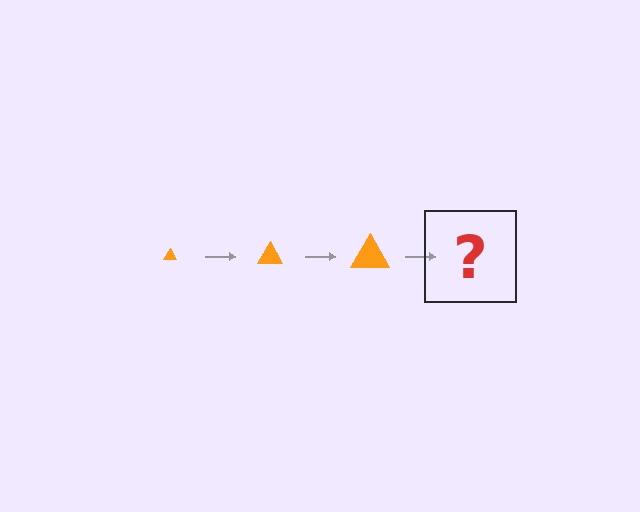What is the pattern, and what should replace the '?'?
The pattern is that the triangle gets progressively larger each step. The '?' should be an orange triangle, larger than the previous one.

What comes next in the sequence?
The next element should be an orange triangle, larger than the previous one.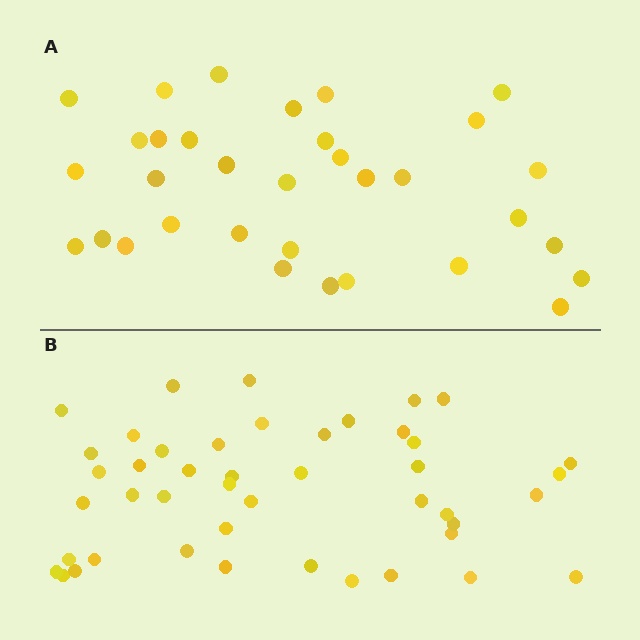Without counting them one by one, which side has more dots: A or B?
Region B (the bottom region) has more dots.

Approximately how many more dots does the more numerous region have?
Region B has roughly 12 or so more dots than region A.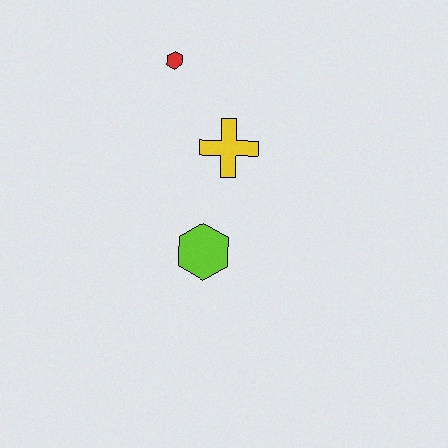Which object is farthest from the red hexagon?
The lime hexagon is farthest from the red hexagon.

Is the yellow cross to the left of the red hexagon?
No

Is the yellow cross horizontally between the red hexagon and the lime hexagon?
No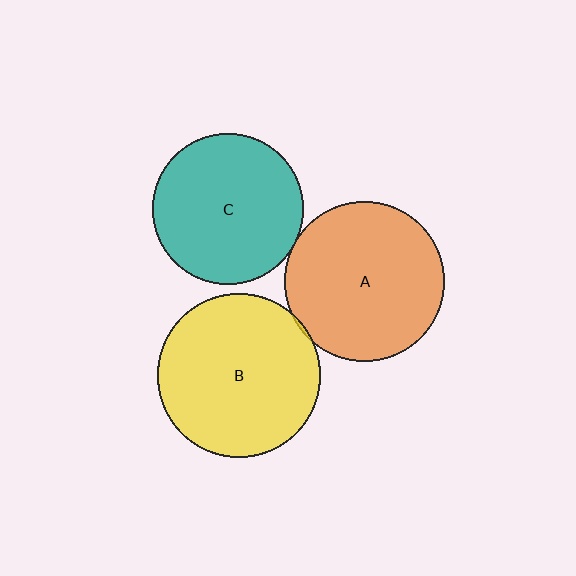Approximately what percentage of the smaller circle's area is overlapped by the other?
Approximately 5%.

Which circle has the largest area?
Circle B (yellow).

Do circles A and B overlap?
Yes.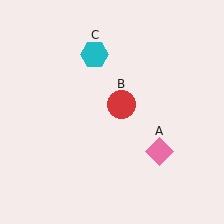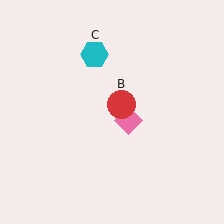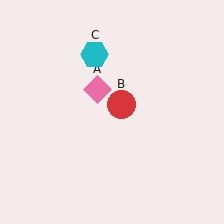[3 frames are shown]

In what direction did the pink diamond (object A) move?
The pink diamond (object A) moved up and to the left.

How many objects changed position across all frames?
1 object changed position: pink diamond (object A).